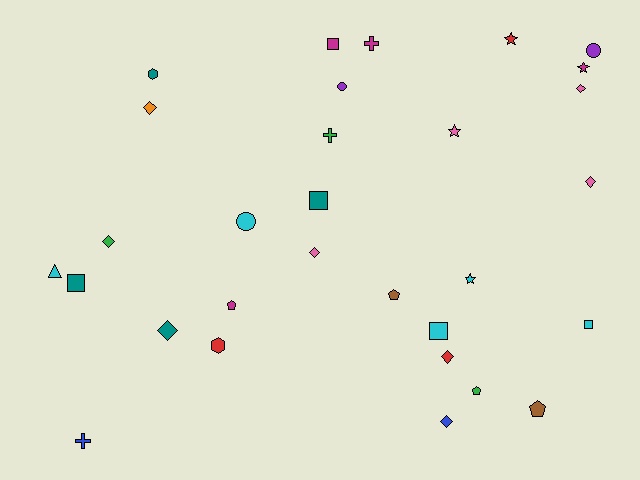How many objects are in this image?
There are 30 objects.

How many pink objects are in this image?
There are 4 pink objects.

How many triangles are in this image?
There is 1 triangle.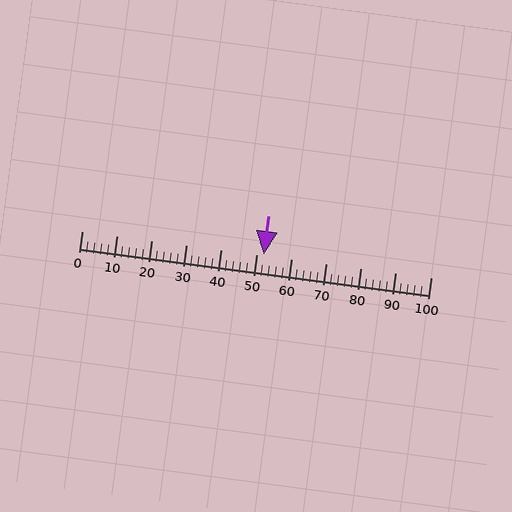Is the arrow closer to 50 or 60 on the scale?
The arrow is closer to 50.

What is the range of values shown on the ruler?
The ruler shows values from 0 to 100.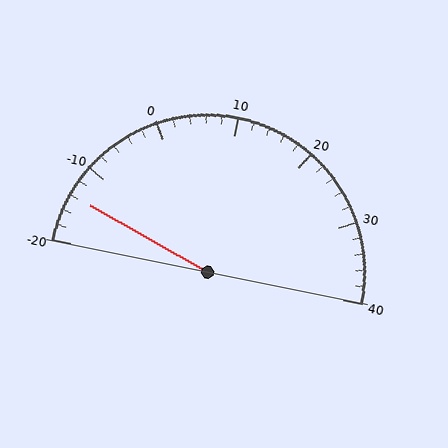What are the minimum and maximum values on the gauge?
The gauge ranges from -20 to 40.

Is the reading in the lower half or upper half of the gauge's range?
The reading is in the lower half of the range (-20 to 40).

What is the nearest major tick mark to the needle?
The nearest major tick mark is -10.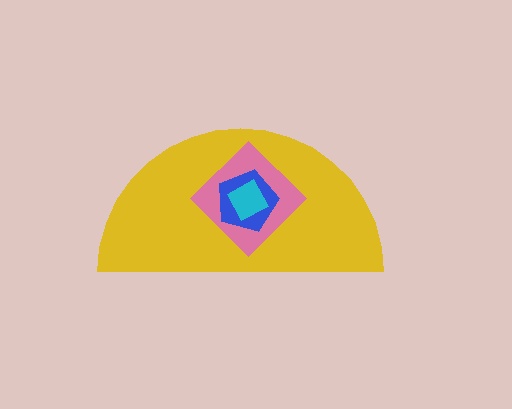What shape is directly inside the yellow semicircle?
The pink diamond.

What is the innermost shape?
The cyan square.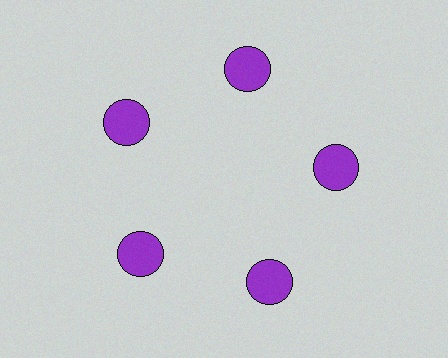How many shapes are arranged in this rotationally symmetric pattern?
There are 5 shapes, arranged in 5 groups of 1.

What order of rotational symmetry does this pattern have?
This pattern has 5-fold rotational symmetry.